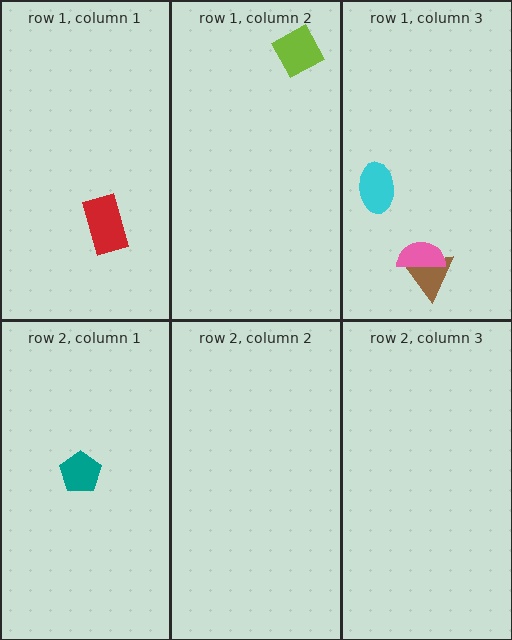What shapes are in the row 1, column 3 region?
The brown triangle, the pink semicircle, the cyan ellipse.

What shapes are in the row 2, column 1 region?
The teal pentagon.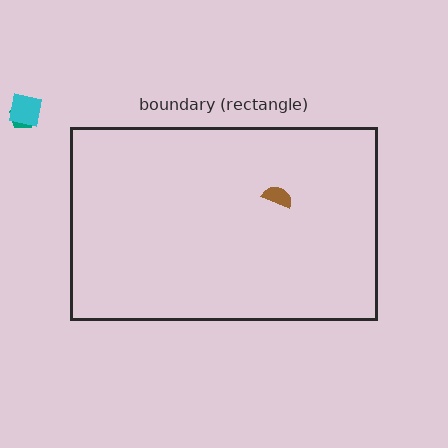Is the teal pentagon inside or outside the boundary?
Outside.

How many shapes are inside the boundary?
1 inside, 2 outside.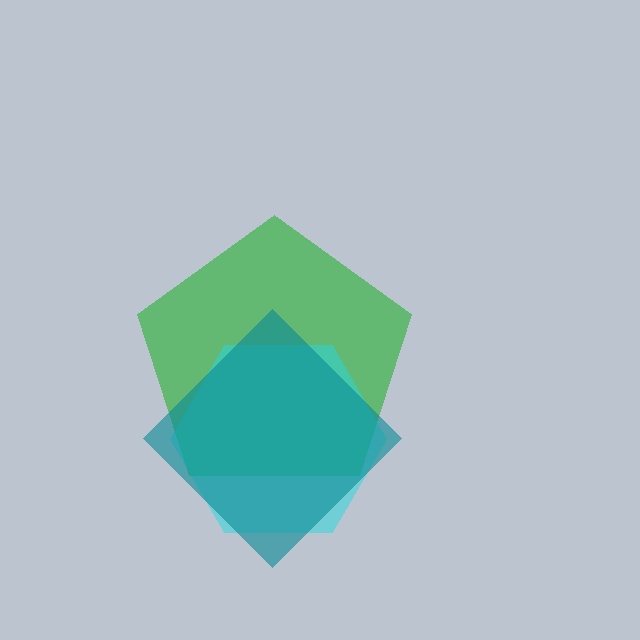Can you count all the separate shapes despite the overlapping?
Yes, there are 3 separate shapes.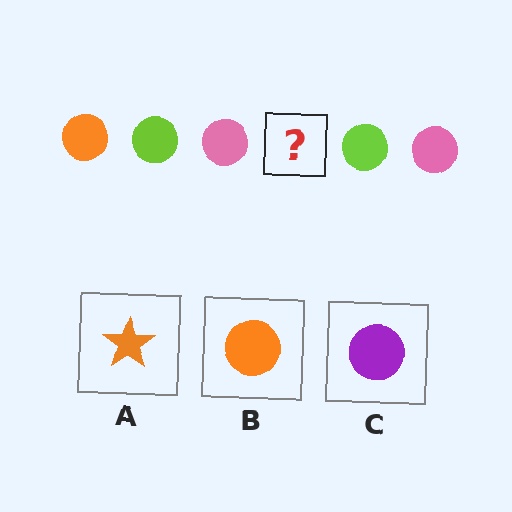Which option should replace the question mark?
Option B.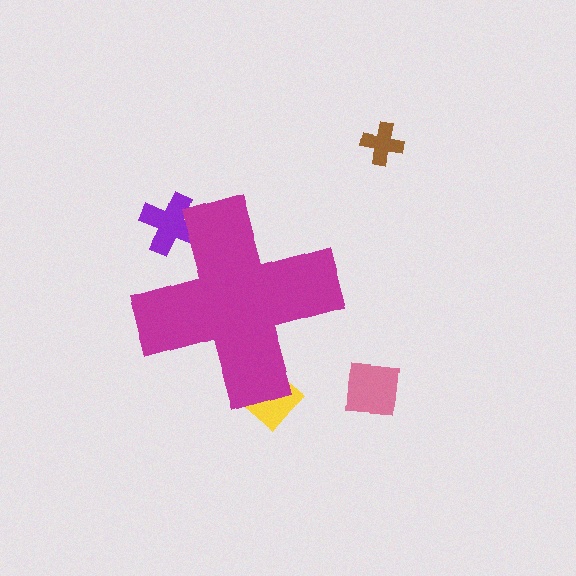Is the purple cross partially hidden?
Yes, the purple cross is partially hidden behind the magenta cross.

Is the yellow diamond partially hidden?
Yes, the yellow diamond is partially hidden behind the magenta cross.